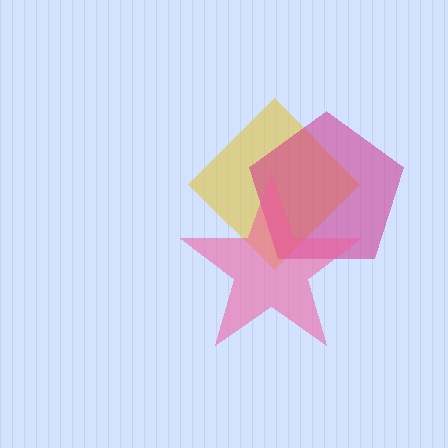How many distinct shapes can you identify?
There are 3 distinct shapes: a yellow diamond, a magenta pentagon, a pink star.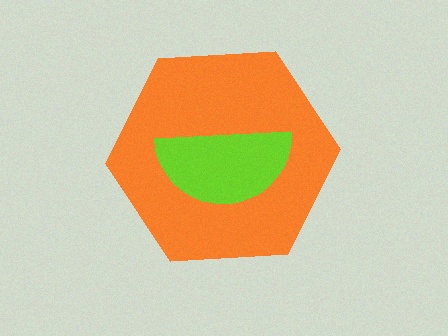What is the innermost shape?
The lime semicircle.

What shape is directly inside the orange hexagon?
The lime semicircle.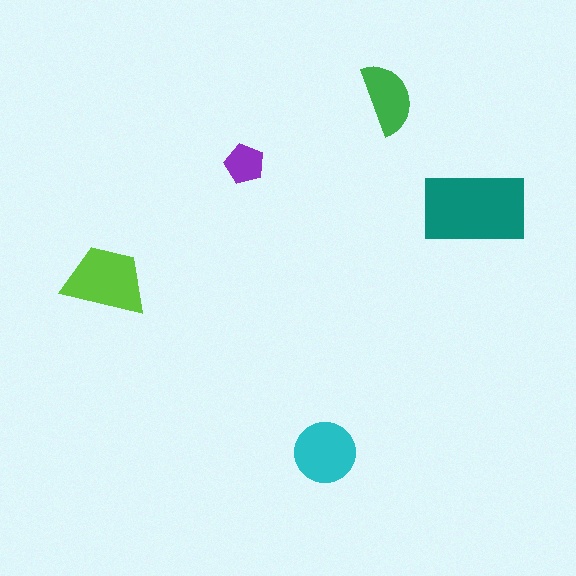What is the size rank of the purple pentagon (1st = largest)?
5th.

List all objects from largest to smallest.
The teal rectangle, the lime trapezoid, the cyan circle, the green semicircle, the purple pentagon.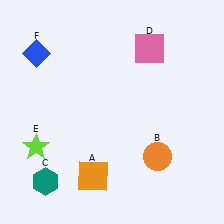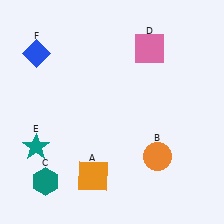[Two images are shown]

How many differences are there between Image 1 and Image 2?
There is 1 difference between the two images.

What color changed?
The star (E) changed from lime in Image 1 to teal in Image 2.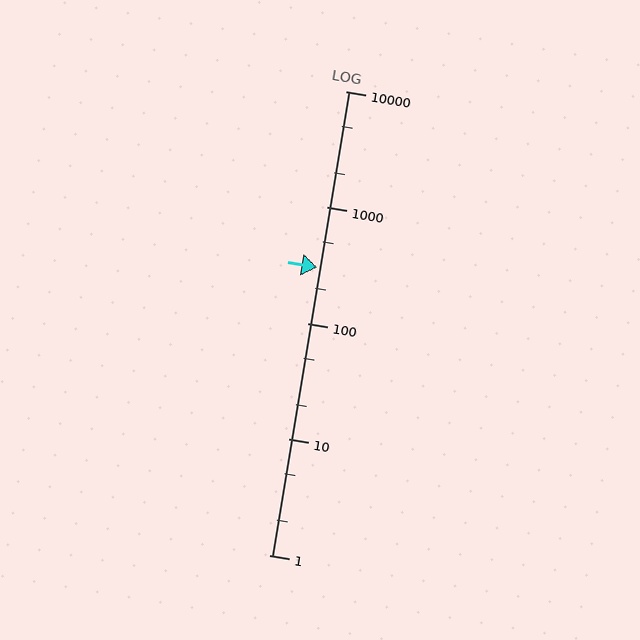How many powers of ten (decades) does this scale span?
The scale spans 4 decades, from 1 to 10000.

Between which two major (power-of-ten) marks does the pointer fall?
The pointer is between 100 and 1000.